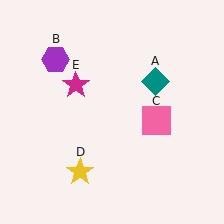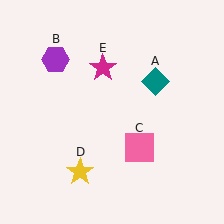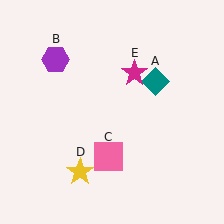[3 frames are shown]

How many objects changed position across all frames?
2 objects changed position: pink square (object C), magenta star (object E).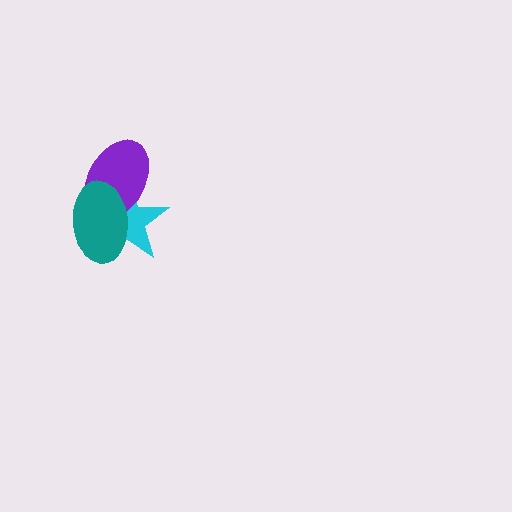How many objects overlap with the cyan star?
2 objects overlap with the cyan star.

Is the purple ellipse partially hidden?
Yes, it is partially covered by another shape.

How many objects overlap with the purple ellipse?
2 objects overlap with the purple ellipse.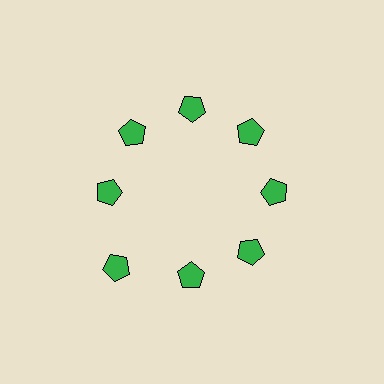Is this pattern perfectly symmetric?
No. The 8 green pentagons are arranged in a ring, but one element near the 8 o'clock position is pushed outward from the center, breaking the 8-fold rotational symmetry.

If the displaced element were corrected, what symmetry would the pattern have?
It would have 8-fold rotational symmetry — the pattern would map onto itself every 45 degrees.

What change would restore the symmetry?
The symmetry would be restored by moving it inward, back onto the ring so that all 8 pentagons sit at equal angles and equal distance from the center.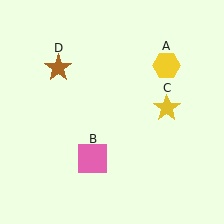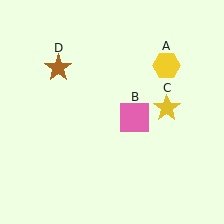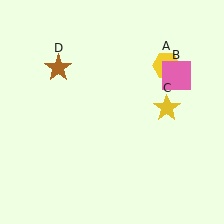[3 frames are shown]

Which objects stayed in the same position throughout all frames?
Yellow hexagon (object A) and yellow star (object C) and brown star (object D) remained stationary.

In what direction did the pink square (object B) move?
The pink square (object B) moved up and to the right.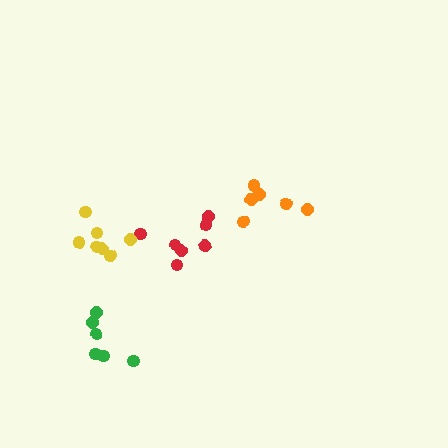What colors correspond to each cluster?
The clusters are colored: green, red, orange, yellow.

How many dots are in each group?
Group 1: 6 dots, Group 2: 7 dots, Group 3: 6 dots, Group 4: 7 dots (26 total).